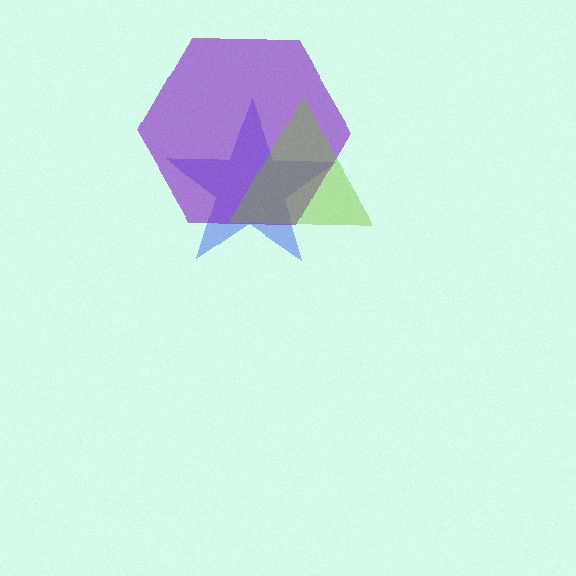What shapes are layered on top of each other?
The layered shapes are: a blue star, a purple hexagon, a lime triangle.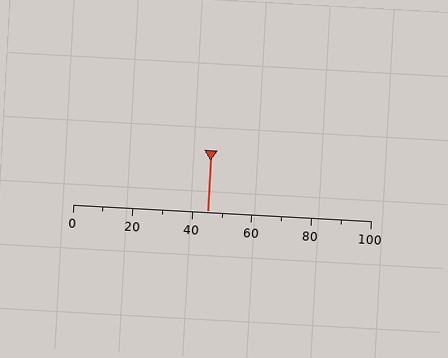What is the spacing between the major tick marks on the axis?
The major ticks are spaced 20 apart.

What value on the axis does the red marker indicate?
The marker indicates approximately 45.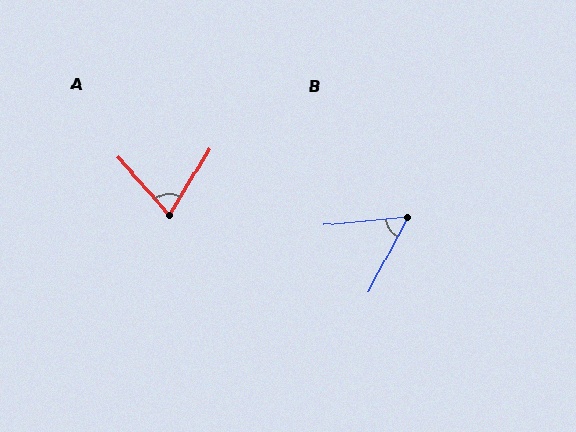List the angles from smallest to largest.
B (57°), A (73°).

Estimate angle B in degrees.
Approximately 57 degrees.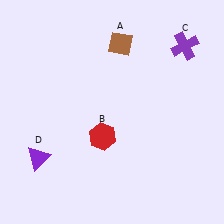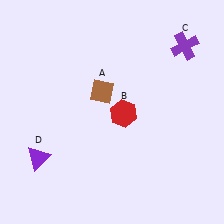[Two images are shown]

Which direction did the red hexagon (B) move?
The red hexagon (B) moved up.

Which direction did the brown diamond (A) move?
The brown diamond (A) moved down.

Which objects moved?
The objects that moved are: the brown diamond (A), the red hexagon (B).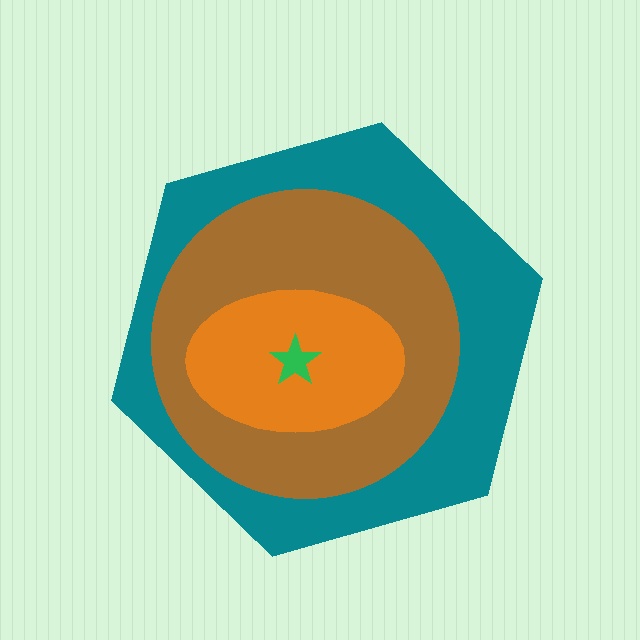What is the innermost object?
The green star.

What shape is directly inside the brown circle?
The orange ellipse.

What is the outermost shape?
The teal hexagon.